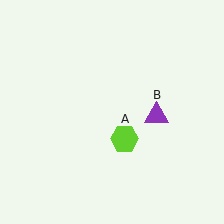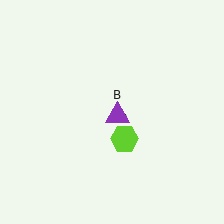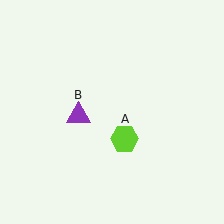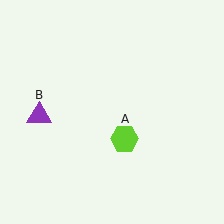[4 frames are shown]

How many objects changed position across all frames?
1 object changed position: purple triangle (object B).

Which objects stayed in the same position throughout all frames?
Lime hexagon (object A) remained stationary.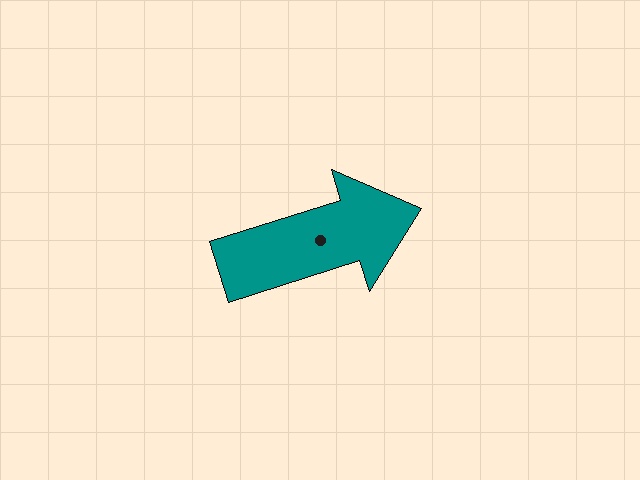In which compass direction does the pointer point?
East.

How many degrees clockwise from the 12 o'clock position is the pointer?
Approximately 73 degrees.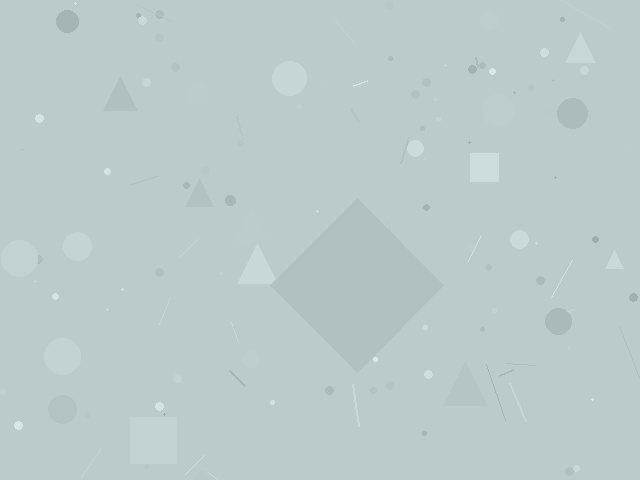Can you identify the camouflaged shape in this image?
The camouflaged shape is a diamond.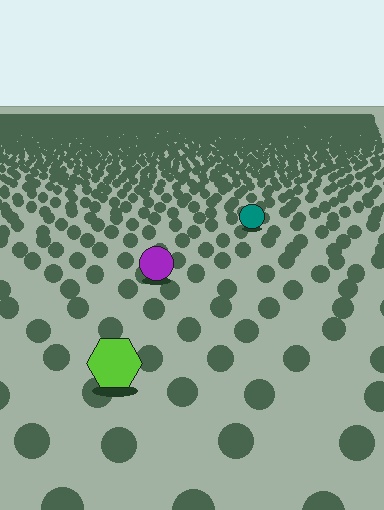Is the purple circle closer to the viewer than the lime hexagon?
No. The lime hexagon is closer — you can tell from the texture gradient: the ground texture is coarser near it.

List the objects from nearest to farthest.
From nearest to farthest: the lime hexagon, the purple circle, the teal circle.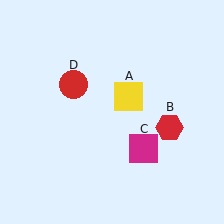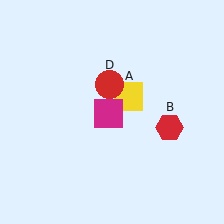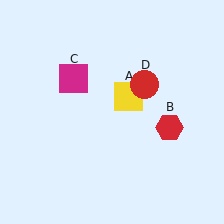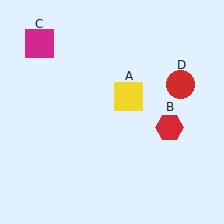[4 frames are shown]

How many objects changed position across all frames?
2 objects changed position: magenta square (object C), red circle (object D).